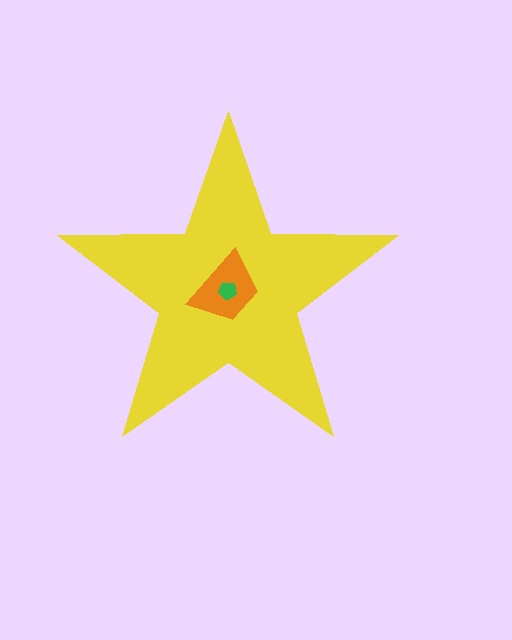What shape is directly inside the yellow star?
The orange trapezoid.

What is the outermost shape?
The yellow star.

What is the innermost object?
The green pentagon.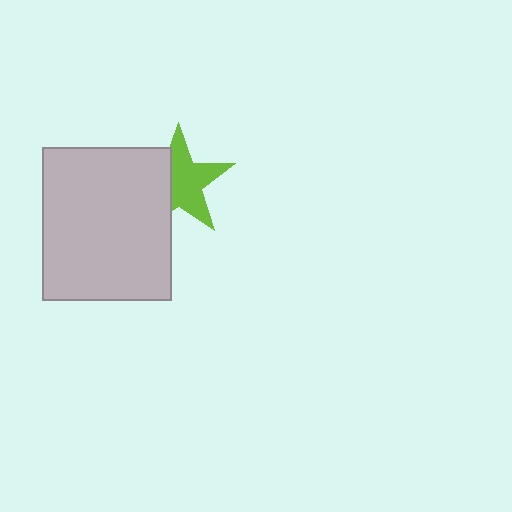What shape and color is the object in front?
The object in front is a light gray rectangle.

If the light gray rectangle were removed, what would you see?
You would see the complete lime star.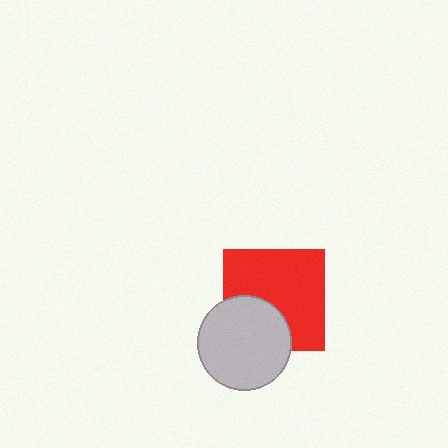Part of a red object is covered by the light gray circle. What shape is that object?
It is a square.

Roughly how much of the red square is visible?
Most of it is visible (roughly 68%).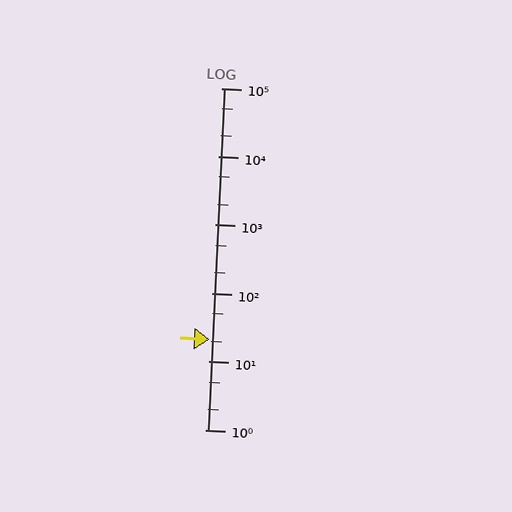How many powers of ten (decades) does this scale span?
The scale spans 5 decades, from 1 to 100000.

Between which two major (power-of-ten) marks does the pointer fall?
The pointer is between 10 and 100.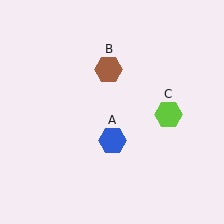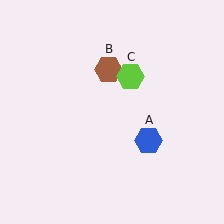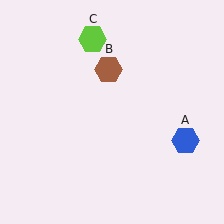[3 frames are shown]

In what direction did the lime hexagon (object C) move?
The lime hexagon (object C) moved up and to the left.